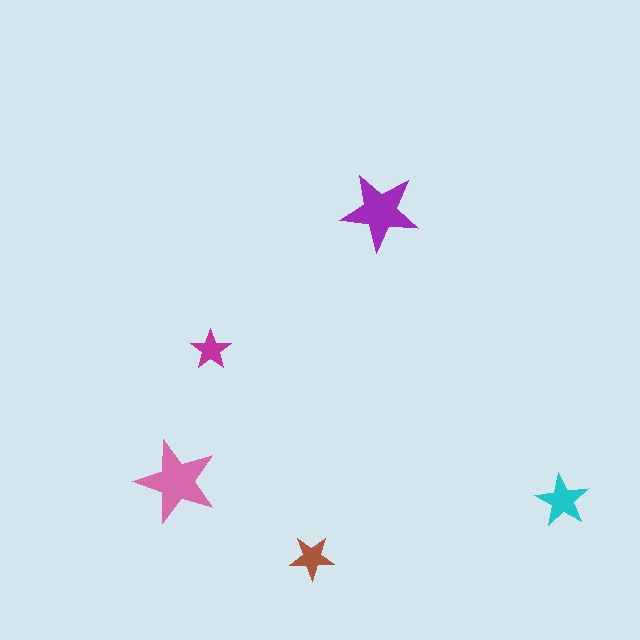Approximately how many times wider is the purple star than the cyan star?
About 1.5 times wider.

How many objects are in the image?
There are 5 objects in the image.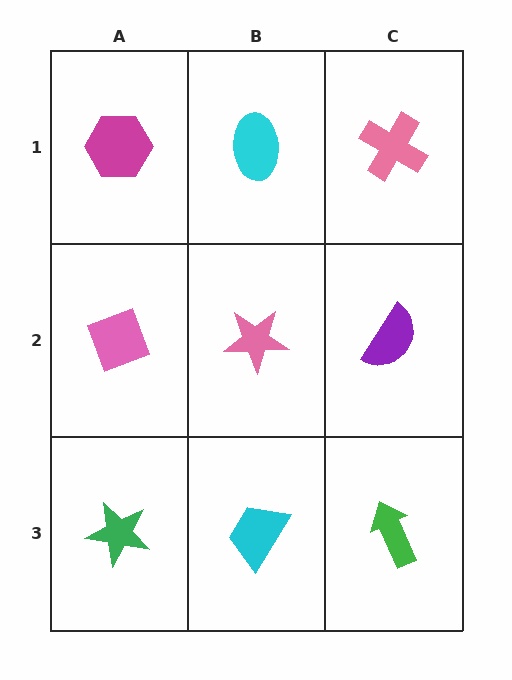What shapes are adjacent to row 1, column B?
A pink star (row 2, column B), a magenta hexagon (row 1, column A), a pink cross (row 1, column C).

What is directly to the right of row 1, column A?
A cyan ellipse.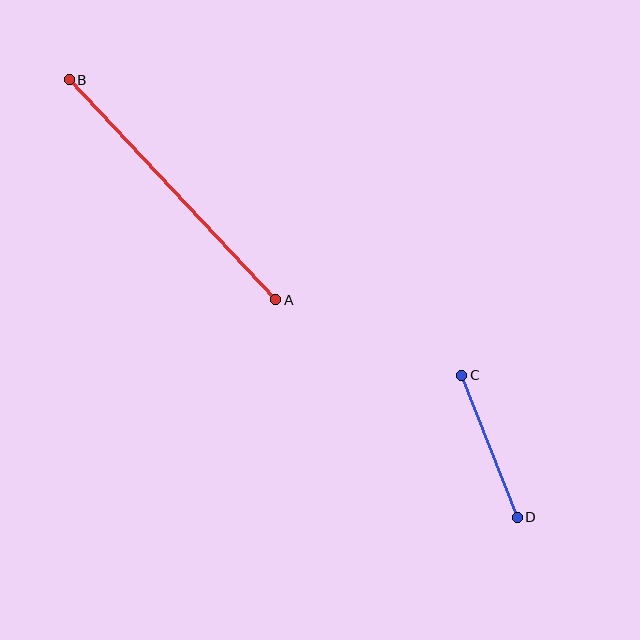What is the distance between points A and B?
The distance is approximately 302 pixels.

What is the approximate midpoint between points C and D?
The midpoint is at approximately (489, 446) pixels.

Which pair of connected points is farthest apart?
Points A and B are farthest apart.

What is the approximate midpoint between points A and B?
The midpoint is at approximately (172, 190) pixels.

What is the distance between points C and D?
The distance is approximately 152 pixels.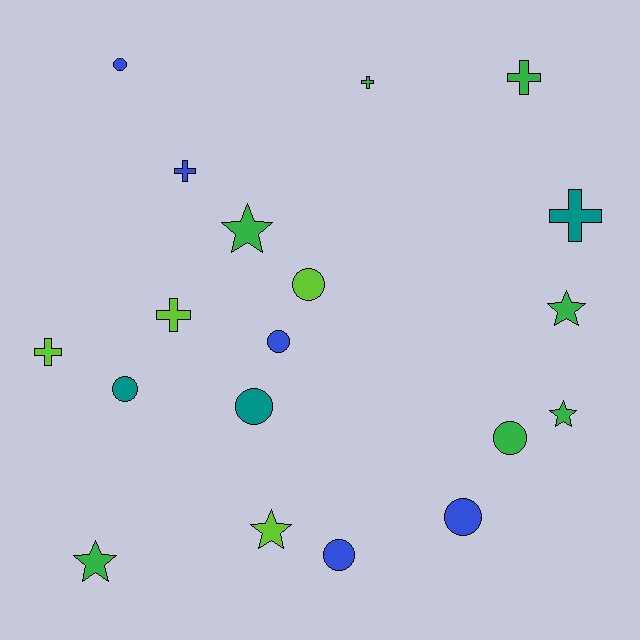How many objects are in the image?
There are 19 objects.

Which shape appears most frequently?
Circle, with 8 objects.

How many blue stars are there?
There are no blue stars.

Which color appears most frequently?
Green, with 7 objects.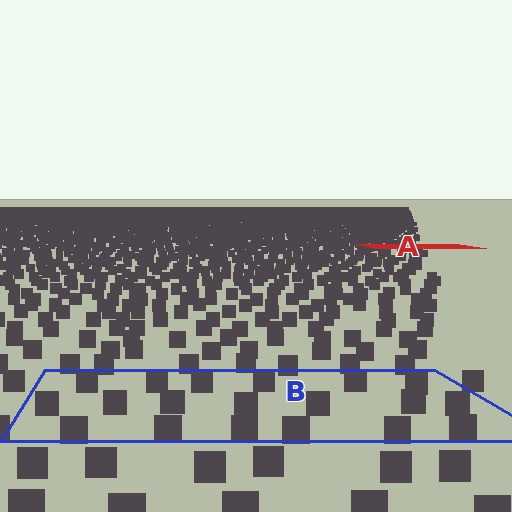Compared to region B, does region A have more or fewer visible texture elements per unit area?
Region A has more texture elements per unit area — they are packed more densely because it is farther away.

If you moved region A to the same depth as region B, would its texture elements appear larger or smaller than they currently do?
They would appear larger. At a closer depth, the same texture elements are projected at a bigger on-screen size.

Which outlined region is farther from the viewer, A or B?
Region A is farther from the viewer — the texture elements inside it appear smaller and more densely packed.